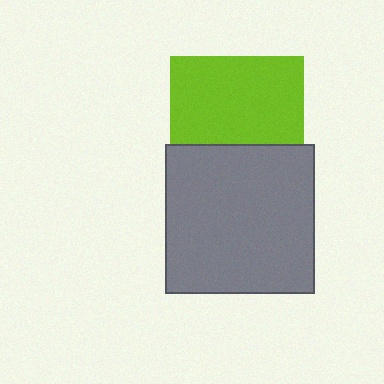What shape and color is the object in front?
The object in front is a gray square.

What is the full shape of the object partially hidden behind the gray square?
The partially hidden object is a lime square.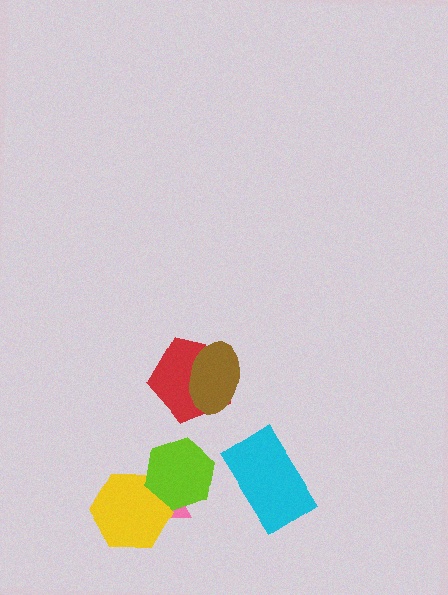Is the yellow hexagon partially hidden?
Yes, it is partially covered by another shape.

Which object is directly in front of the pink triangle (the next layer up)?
The yellow hexagon is directly in front of the pink triangle.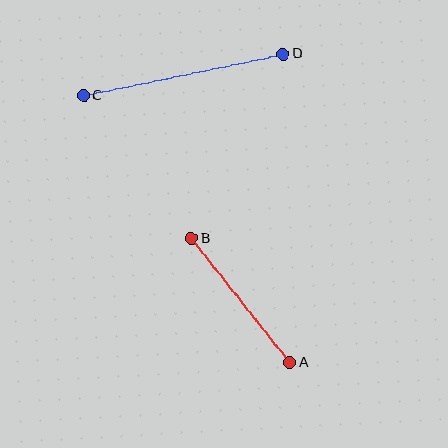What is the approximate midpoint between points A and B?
The midpoint is at approximately (241, 301) pixels.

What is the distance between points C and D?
The distance is approximately 204 pixels.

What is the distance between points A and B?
The distance is approximately 159 pixels.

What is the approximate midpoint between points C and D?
The midpoint is at approximately (183, 75) pixels.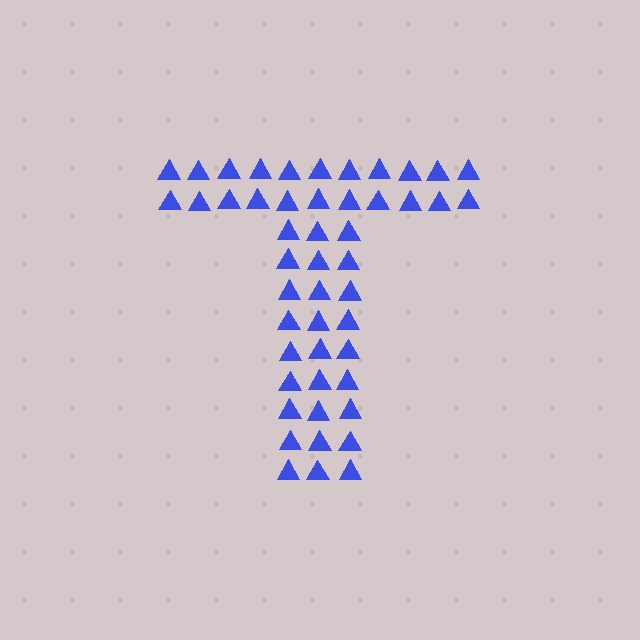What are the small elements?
The small elements are triangles.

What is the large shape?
The large shape is the letter T.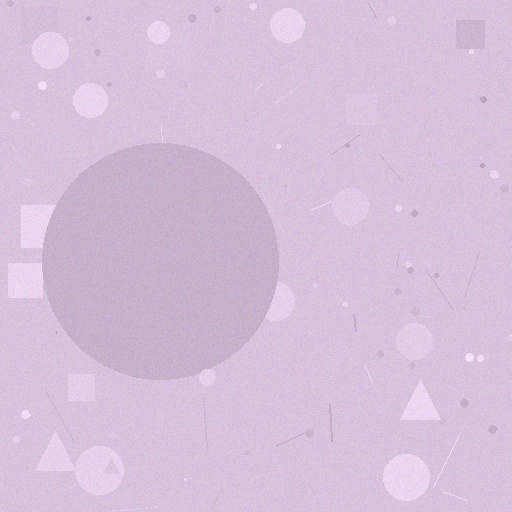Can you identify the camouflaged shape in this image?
The camouflaged shape is a circle.